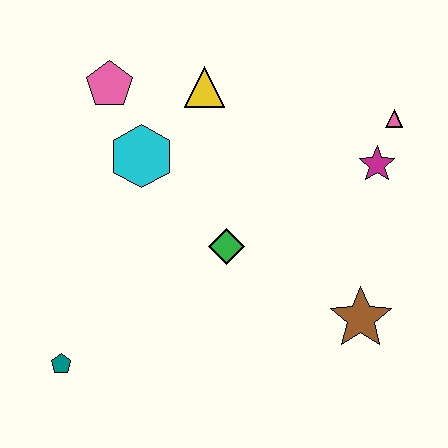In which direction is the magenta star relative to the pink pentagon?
The magenta star is to the right of the pink pentagon.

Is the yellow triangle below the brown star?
No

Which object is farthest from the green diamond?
The pink triangle is farthest from the green diamond.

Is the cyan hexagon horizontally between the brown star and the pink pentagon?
Yes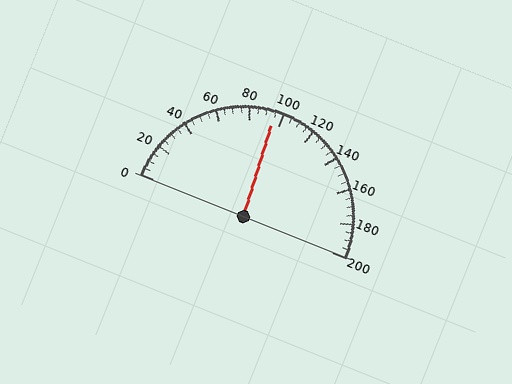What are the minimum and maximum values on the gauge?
The gauge ranges from 0 to 200.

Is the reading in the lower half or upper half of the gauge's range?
The reading is in the lower half of the range (0 to 200).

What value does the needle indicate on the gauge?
The needle indicates approximately 95.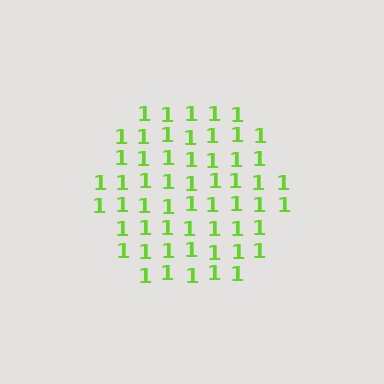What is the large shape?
The large shape is a hexagon.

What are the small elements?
The small elements are digit 1's.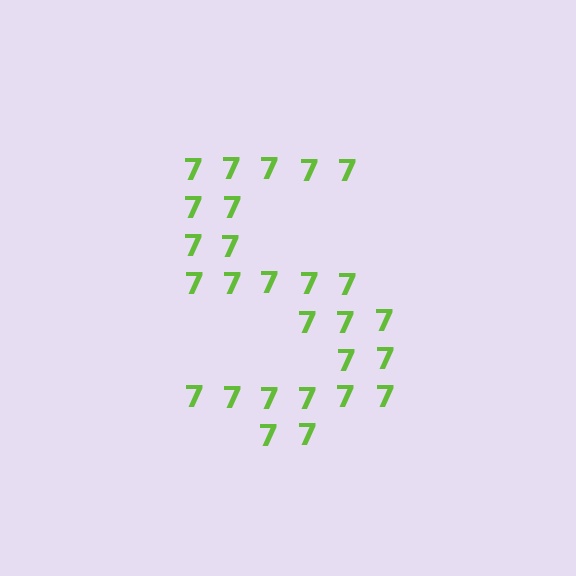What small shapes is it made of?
It is made of small digit 7's.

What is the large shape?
The large shape is the letter S.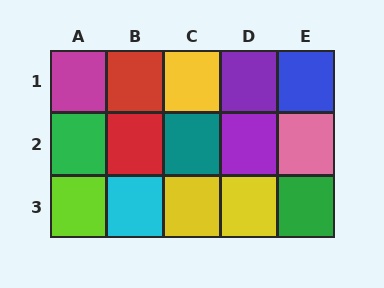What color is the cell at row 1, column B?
Red.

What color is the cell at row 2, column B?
Red.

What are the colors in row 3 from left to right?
Lime, cyan, yellow, yellow, green.